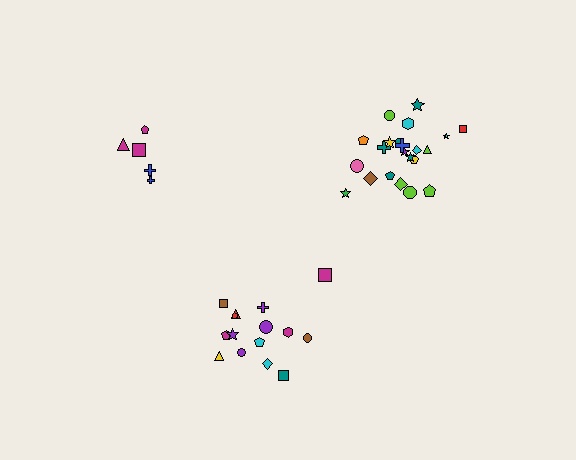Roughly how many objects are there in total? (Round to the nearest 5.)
Roughly 40 objects in total.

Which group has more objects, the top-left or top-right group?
The top-right group.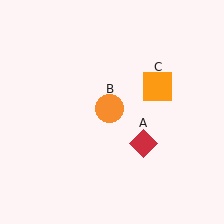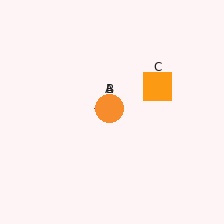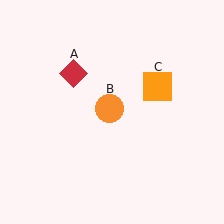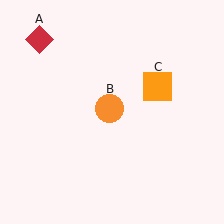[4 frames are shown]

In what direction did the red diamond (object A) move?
The red diamond (object A) moved up and to the left.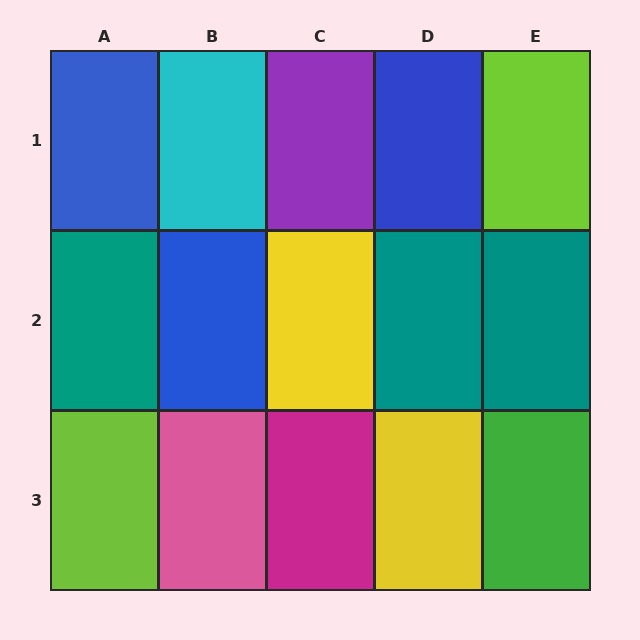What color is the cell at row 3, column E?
Green.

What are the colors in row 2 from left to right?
Teal, blue, yellow, teal, teal.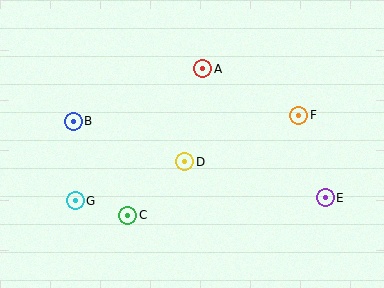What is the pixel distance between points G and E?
The distance between G and E is 250 pixels.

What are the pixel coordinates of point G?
Point G is at (75, 201).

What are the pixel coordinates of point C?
Point C is at (128, 215).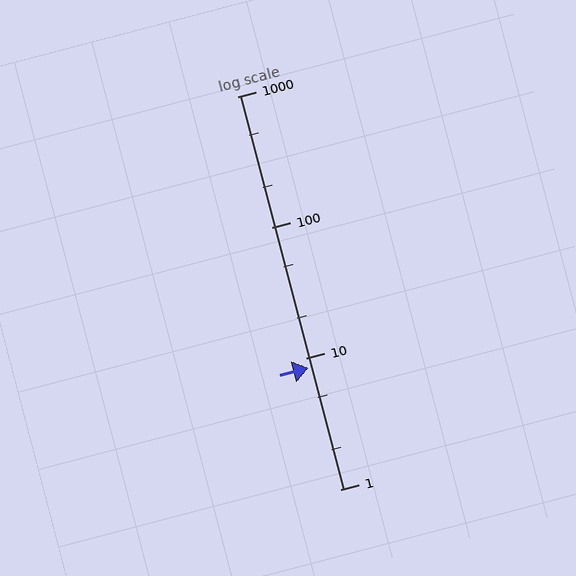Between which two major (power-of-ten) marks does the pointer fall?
The pointer is between 1 and 10.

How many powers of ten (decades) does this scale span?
The scale spans 3 decades, from 1 to 1000.